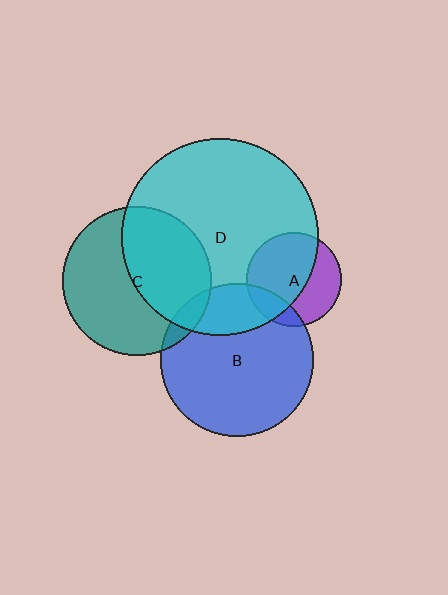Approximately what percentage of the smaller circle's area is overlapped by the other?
Approximately 65%.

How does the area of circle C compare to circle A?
Approximately 2.5 times.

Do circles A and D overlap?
Yes.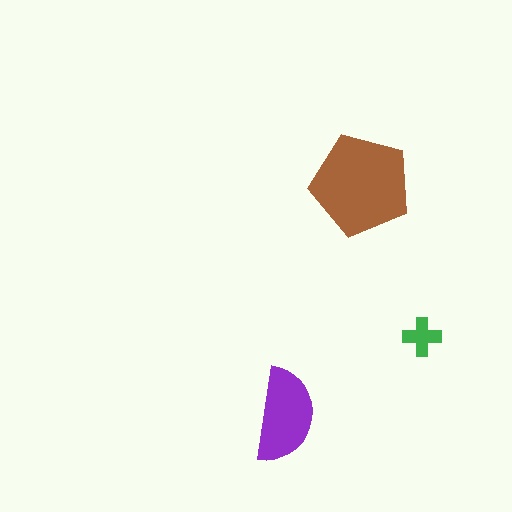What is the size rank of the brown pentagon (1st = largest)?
1st.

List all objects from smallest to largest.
The green cross, the purple semicircle, the brown pentagon.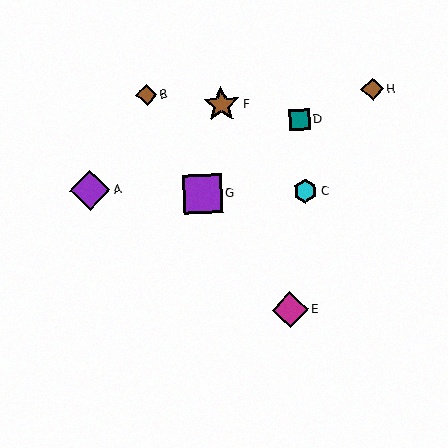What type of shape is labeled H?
Shape H is a brown diamond.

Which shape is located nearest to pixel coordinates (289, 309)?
The magenta diamond (labeled E) at (290, 310) is nearest to that location.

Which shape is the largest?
The purple diamond (labeled A) is the largest.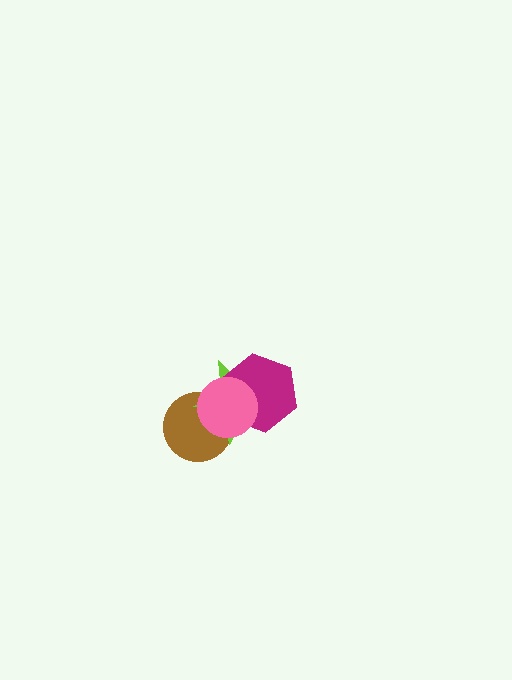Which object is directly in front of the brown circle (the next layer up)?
The lime star is directly in front of the brown circle.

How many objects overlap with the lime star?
3 objects overlap with the lime star.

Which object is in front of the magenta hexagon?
The pink circle is in front of the magenta hexagon.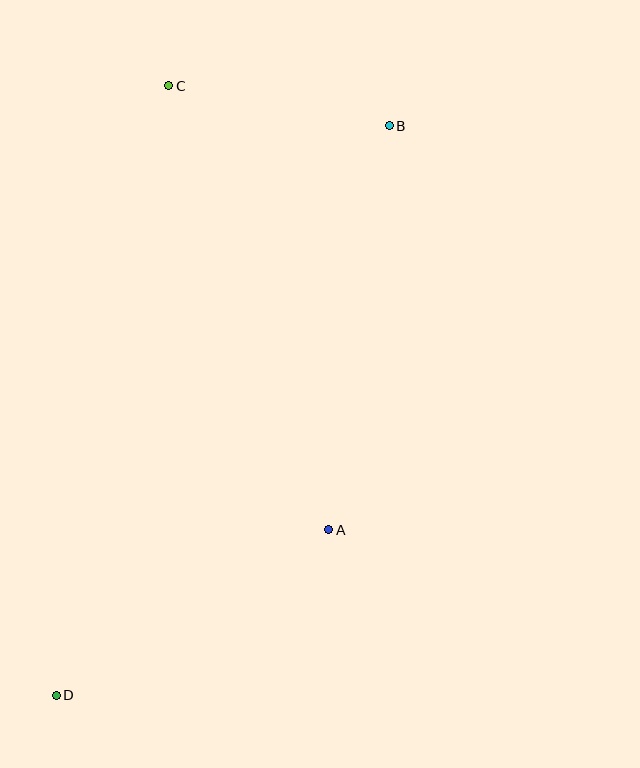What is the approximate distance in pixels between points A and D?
The distance between A and D is approximately 319 pixels.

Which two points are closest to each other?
Points B and C are closest to each other.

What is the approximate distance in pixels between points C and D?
The distance between C and D is approximately 620 pixels.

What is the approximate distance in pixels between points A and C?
The distance between A and C is approximately 472 pixels.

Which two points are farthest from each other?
Points B and D are farthest from each other.